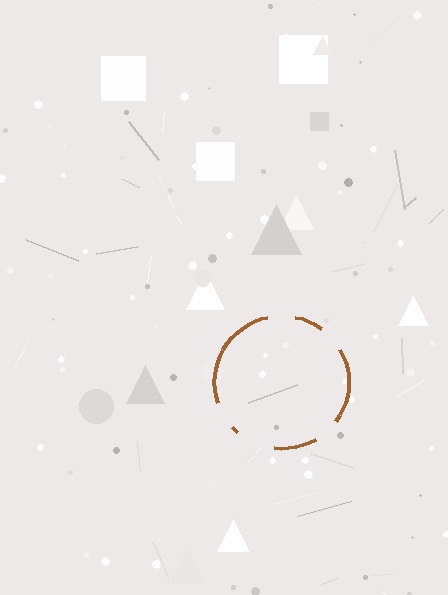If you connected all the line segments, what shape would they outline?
They would outline a circle.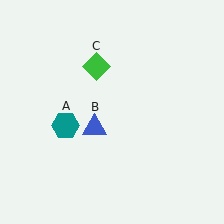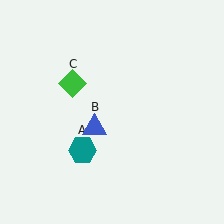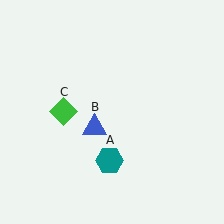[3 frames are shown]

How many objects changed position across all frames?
2 objects changed position: teal hexagon (object A), green diamond (object C).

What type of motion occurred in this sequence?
The teal hexagon (object A), green diamond (object C) rotated counterclockwise around the center of the scene.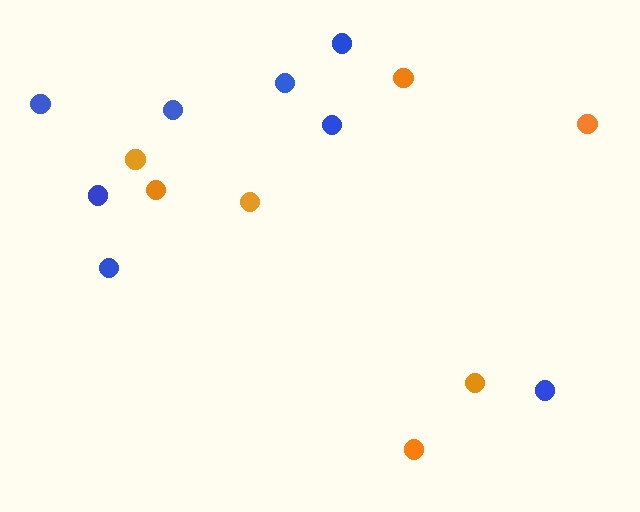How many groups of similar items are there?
There are 2 groups: one group of orange circles (7) and one group of blue circles (8).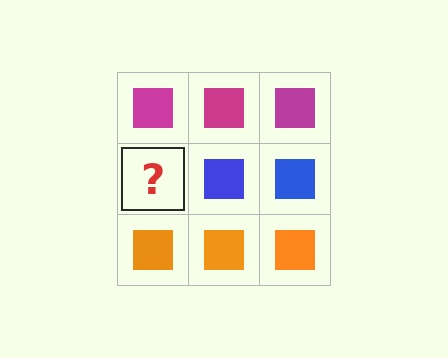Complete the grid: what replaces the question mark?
The question mark should be replaced with a blue square.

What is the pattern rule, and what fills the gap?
The rule is that each row has a consistent color. The gap should be filled with a blue square.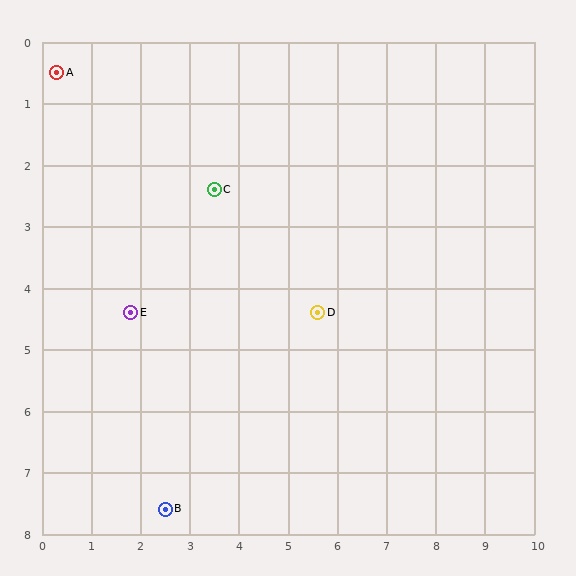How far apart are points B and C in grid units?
Points B and C are about 5.3 grid units apart.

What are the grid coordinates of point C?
Point C is at approximately (3.5, 2.4).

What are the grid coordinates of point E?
Point E is at approximately (1.8, 4.4).